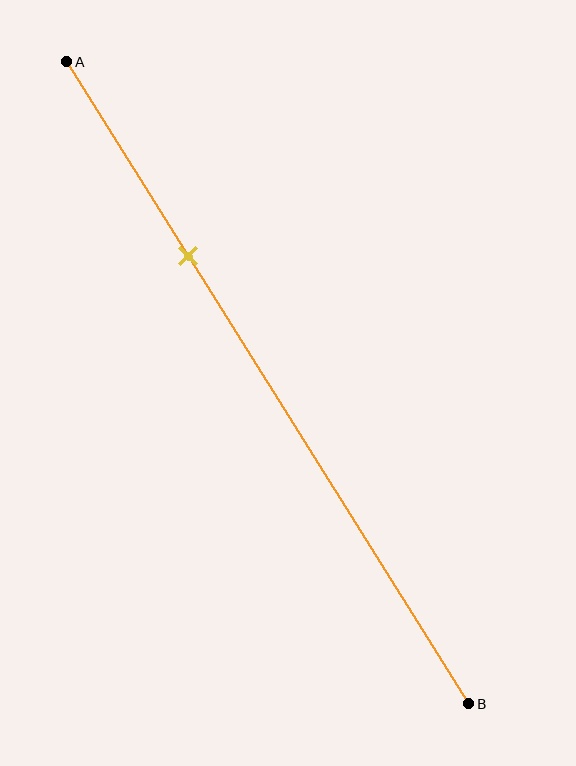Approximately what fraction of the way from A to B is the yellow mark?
The yellow mark is approximately 30% of the way from A to B.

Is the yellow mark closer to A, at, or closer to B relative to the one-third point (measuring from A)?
The yellow mark is approximately at the one-third point of segment AB.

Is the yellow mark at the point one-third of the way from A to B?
Yes, the mark is approximately at the one-third point.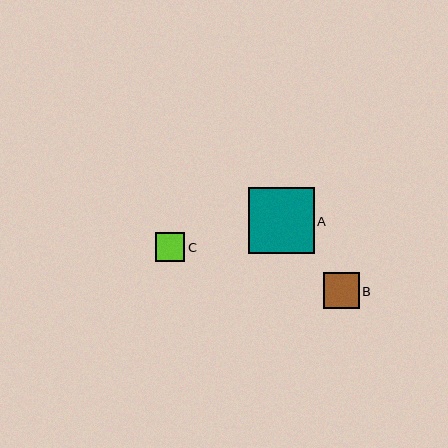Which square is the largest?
Square A is the largest with a size of approximately 66 pixels.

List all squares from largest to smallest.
From largest to smallest: A, B, C.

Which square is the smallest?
Square C is the smallest with a size of approximately 29 pixels.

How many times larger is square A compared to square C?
Square A is approximately 2.3 times the size of square C.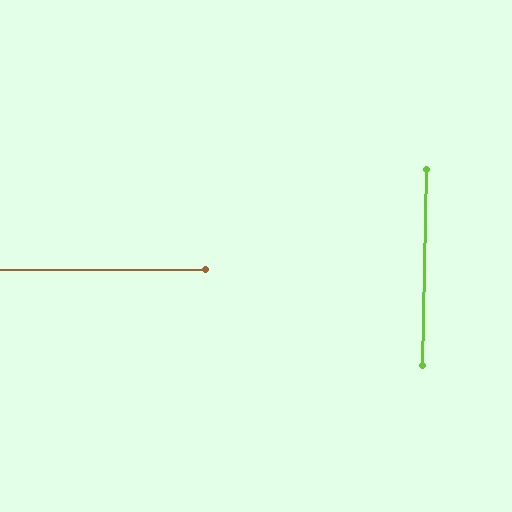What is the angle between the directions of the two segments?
Approximately 89 degrees.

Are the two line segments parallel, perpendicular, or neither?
Perpendicular — they meet at approximately 89°.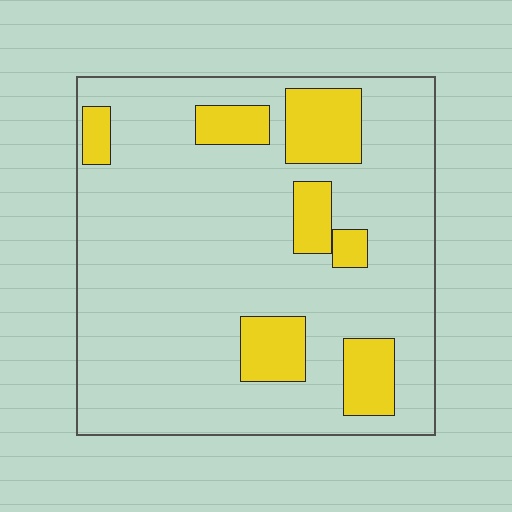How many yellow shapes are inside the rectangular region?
7.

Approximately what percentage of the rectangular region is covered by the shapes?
Approximately 20%.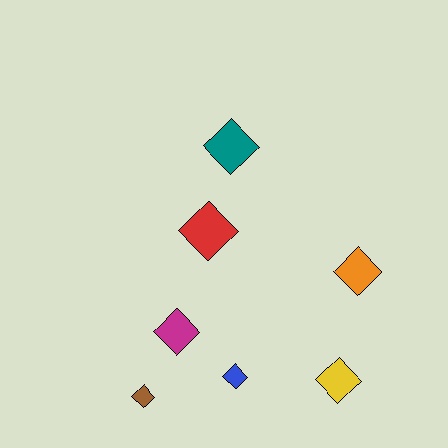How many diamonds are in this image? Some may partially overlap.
There are 7 diamonds.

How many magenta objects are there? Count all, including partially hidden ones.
There is 1 magenta object.